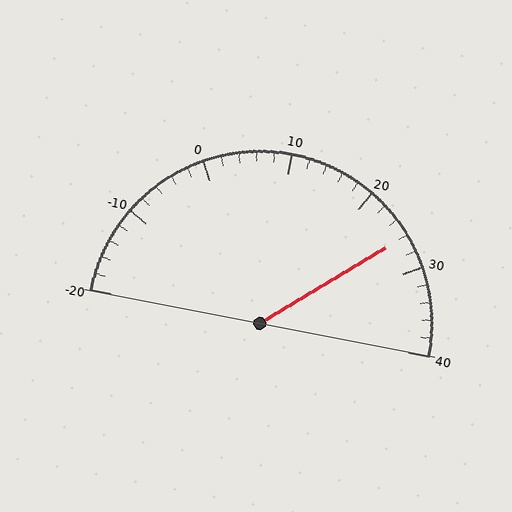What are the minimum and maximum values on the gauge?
The gauge ranges from -20 to 40.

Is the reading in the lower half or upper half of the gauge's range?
The reading is in the upper half of the range (-20 to 40).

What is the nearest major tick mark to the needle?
The nearest major tick mark is 30.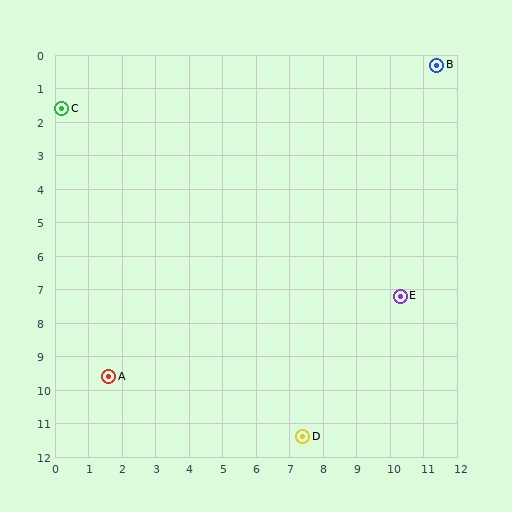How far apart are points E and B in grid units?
Points E and B are about 7.0 grid units apart.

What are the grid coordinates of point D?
Point D is at approximately (7.4, 11.4).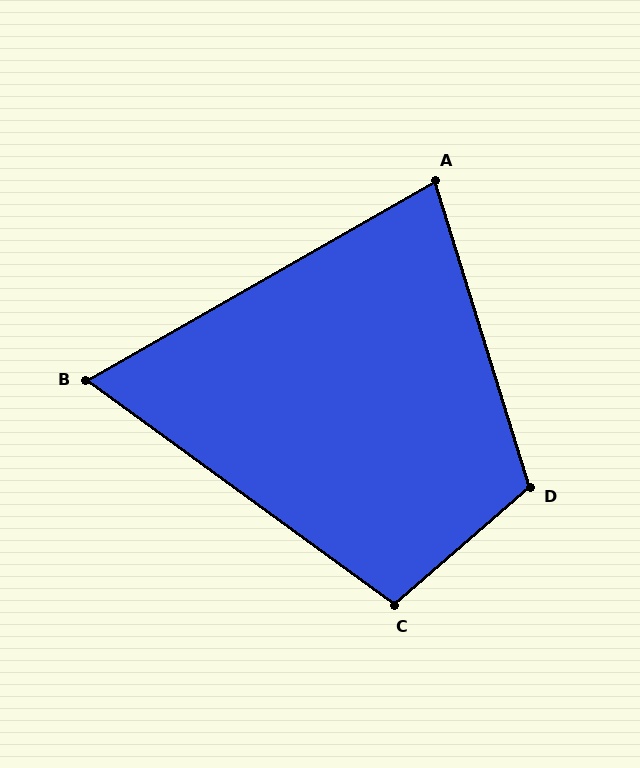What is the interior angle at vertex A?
Approximately 77 degrees (acute).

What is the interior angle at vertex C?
Approximately 103 degrees (obtuse).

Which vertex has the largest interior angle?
D, at approximately 114 degrees.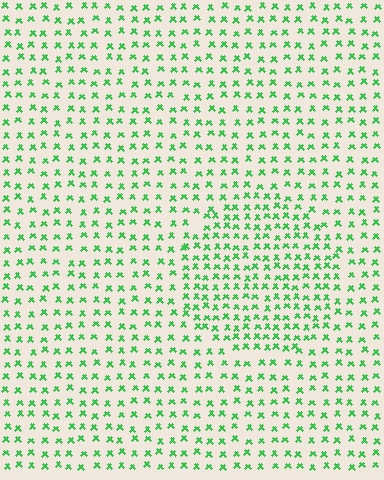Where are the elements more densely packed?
The elements are more densely packed inside the circle boundary.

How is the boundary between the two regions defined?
The boundary is defined by a change in element density (approximately 1.6x ratio). All elements are the same color, size, and shape.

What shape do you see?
I see a circle.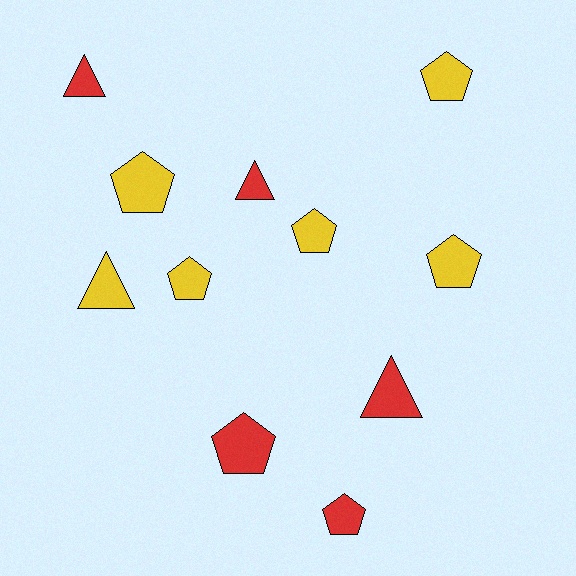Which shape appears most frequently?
Pentagon, with 7 objects.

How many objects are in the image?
There are 11 objects.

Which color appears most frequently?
Yellow, with 6 objects.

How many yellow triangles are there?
There is 1 yellow triangle.